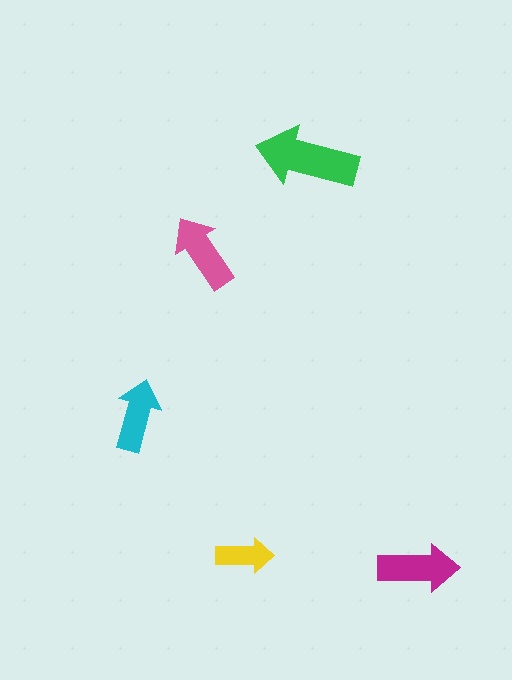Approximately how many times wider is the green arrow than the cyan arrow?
About 1.5 times wider.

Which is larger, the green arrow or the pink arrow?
The green one.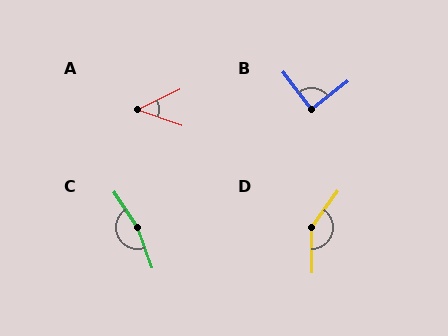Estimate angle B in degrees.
Approximately 89 degrees.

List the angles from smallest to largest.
A (45°), B (89°), D (143°), C (166°).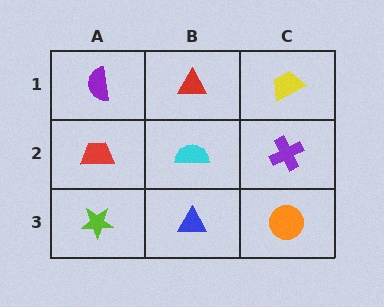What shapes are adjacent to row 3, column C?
A purple cross (row 2, column C), a blue triangle (row 3, column B).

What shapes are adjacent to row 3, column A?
A red trapezoid (row 2, column A), a blue triangle (row 3, column B).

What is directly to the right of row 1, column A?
A red triangle.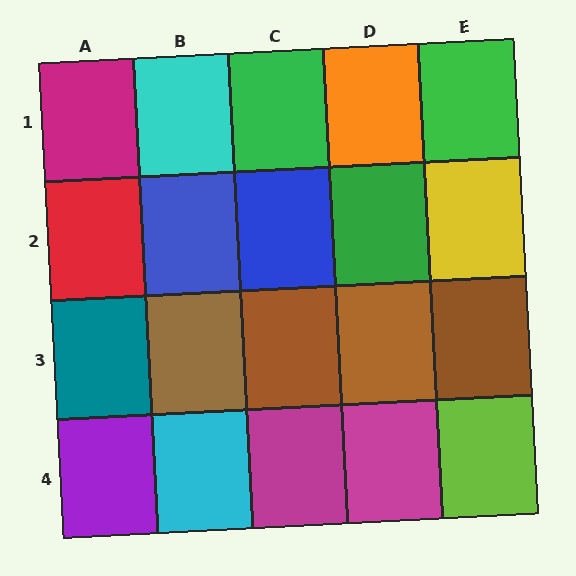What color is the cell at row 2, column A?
Red.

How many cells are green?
3 cells are green.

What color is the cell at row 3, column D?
Brown.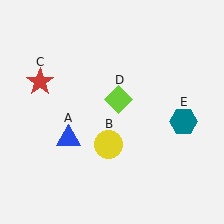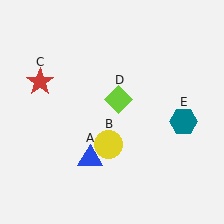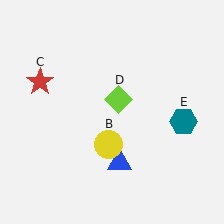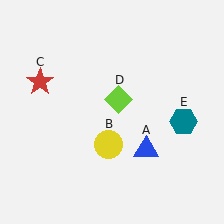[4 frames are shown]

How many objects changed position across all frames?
1 object changed position: blue triangle (object A).